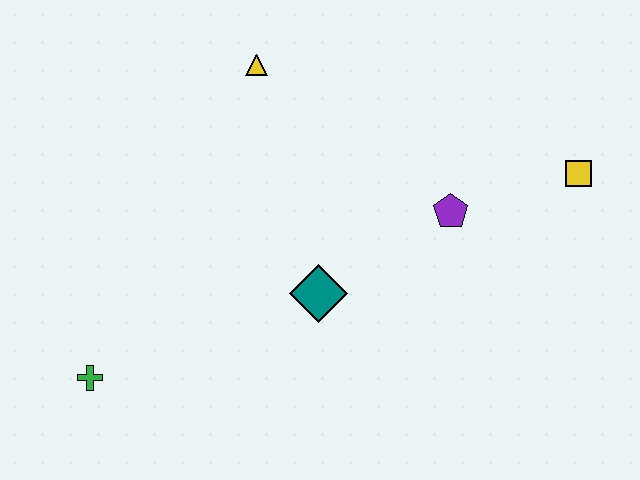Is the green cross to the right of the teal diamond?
No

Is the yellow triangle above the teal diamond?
Yes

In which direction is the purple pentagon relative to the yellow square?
The purple pentagon is to the left of the yellow square.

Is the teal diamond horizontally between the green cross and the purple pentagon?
Yes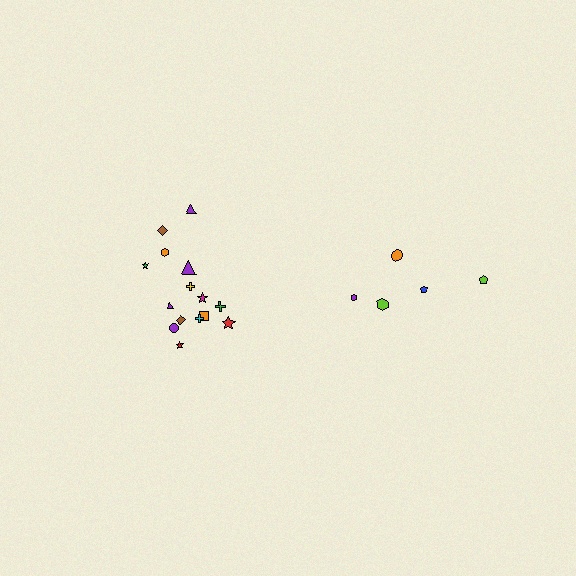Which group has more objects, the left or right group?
The left group.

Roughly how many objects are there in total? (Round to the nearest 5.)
Roughly 20 objects in total.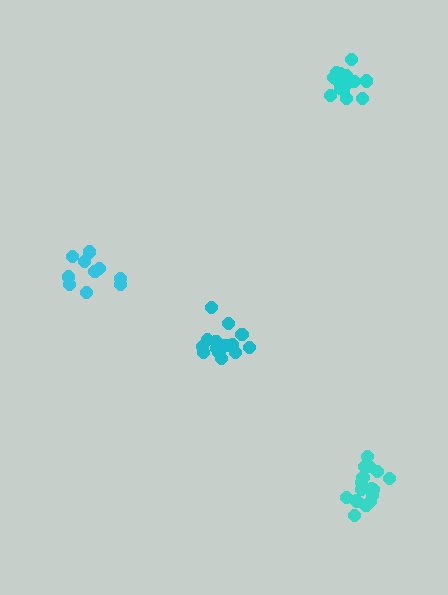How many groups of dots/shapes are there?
There are 4 groups.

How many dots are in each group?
Group 1: 10 dots, Group 2: 16 dots, Group 3: 14 dots, Group 4: 15 dots (55 total).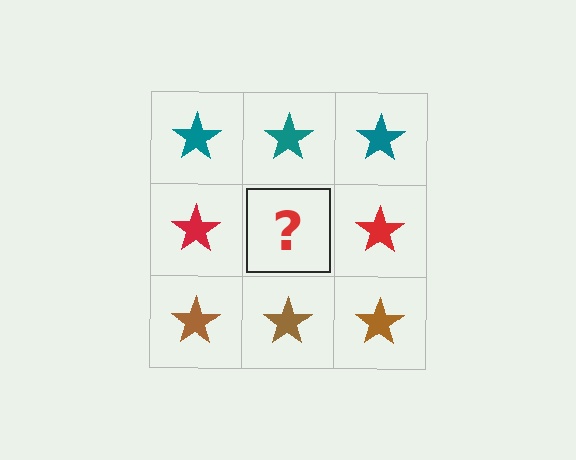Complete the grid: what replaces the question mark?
The question mark should be replaced with a red star.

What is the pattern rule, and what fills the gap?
The rule is that each row has a consistent color. The gap should be filled with a red star.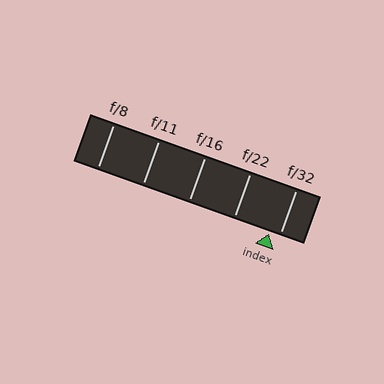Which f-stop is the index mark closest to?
The index mark is closest to f/32.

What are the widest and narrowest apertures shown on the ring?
The widest aperture shown is f/8 and the narrowest is f/32.